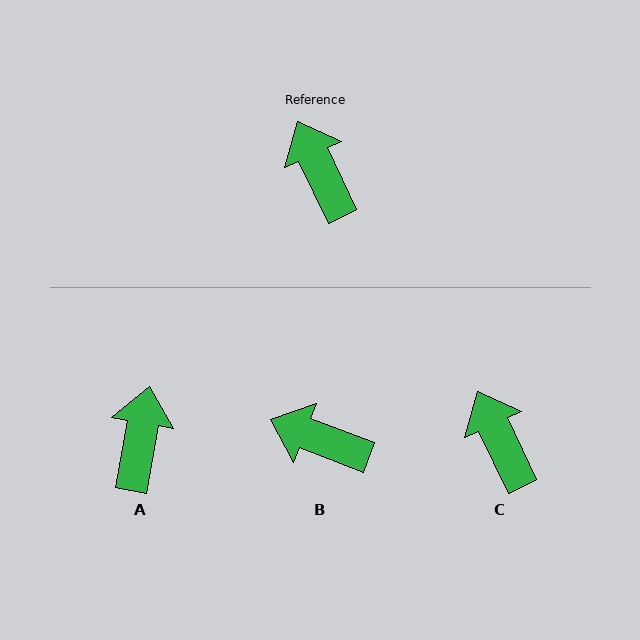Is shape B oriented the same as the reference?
No, it is off by about 44 degrees.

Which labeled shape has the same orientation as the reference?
C.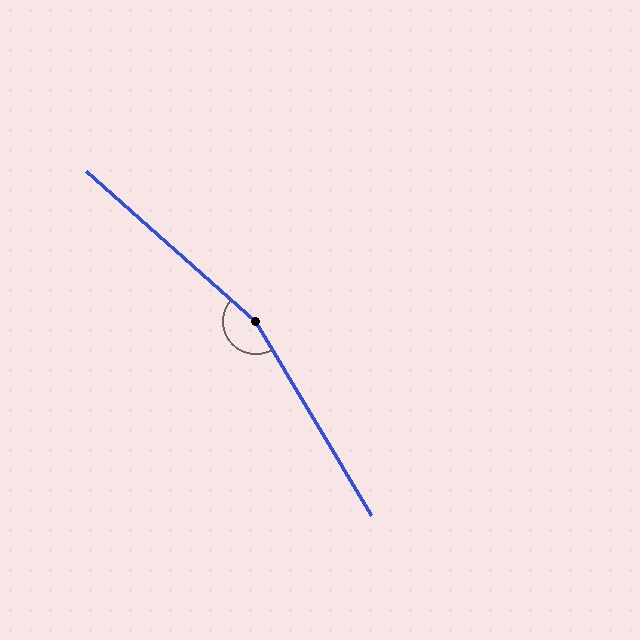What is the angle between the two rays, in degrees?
Approximately 162 degrees.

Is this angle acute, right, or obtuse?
It is obtuse.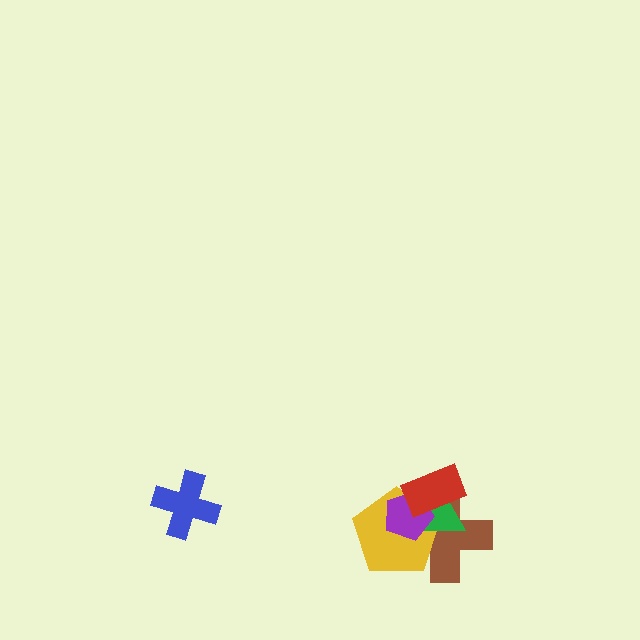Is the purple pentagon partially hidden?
Yes, it is partially covered by another shape.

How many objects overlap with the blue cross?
0 objects overlap with the blue cross.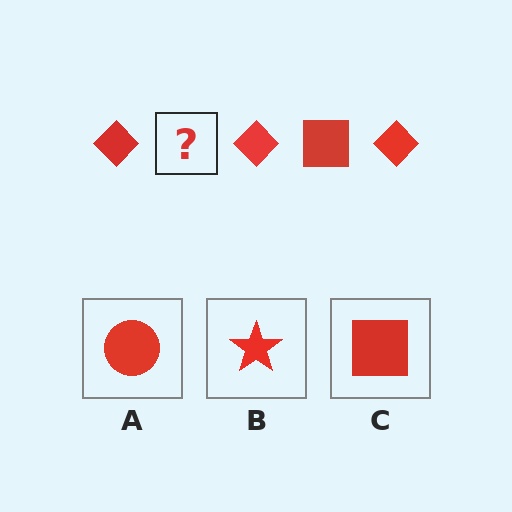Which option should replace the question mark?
Option C.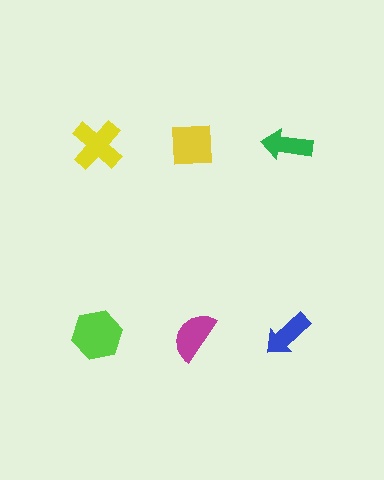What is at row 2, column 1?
A lime hexagon.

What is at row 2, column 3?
A blue arrow.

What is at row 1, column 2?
A yellow square.